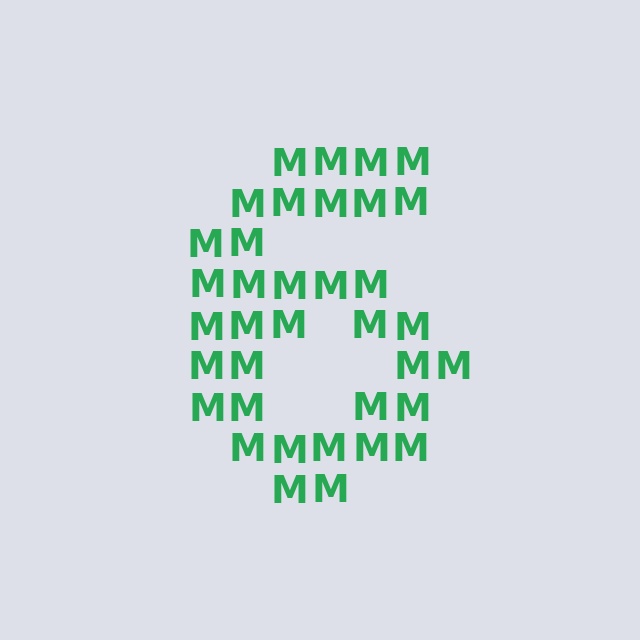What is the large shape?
The large shape is the digit 6.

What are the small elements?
The small elements are letter M's.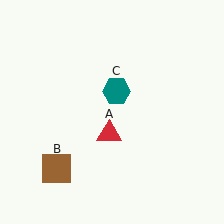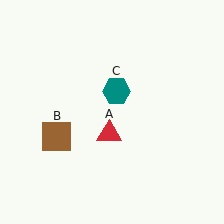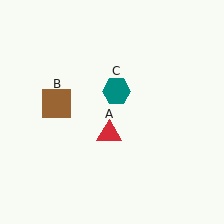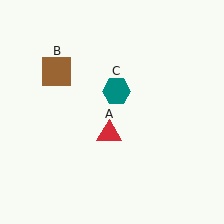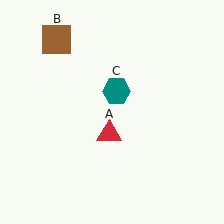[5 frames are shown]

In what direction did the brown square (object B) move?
The brown square (object B) moved up.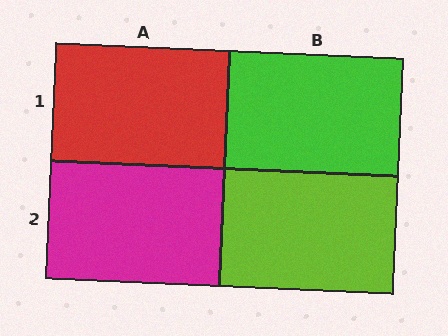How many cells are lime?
1 cell is lime.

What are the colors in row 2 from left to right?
Magenta, lime.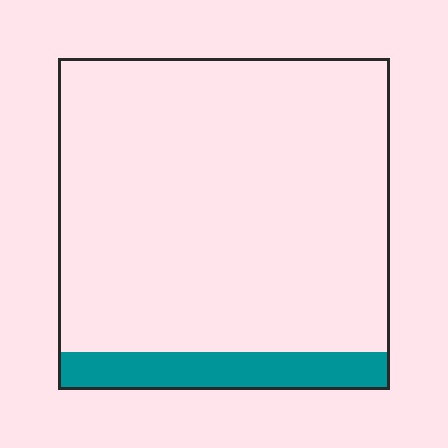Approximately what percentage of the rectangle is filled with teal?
Approximately 10%.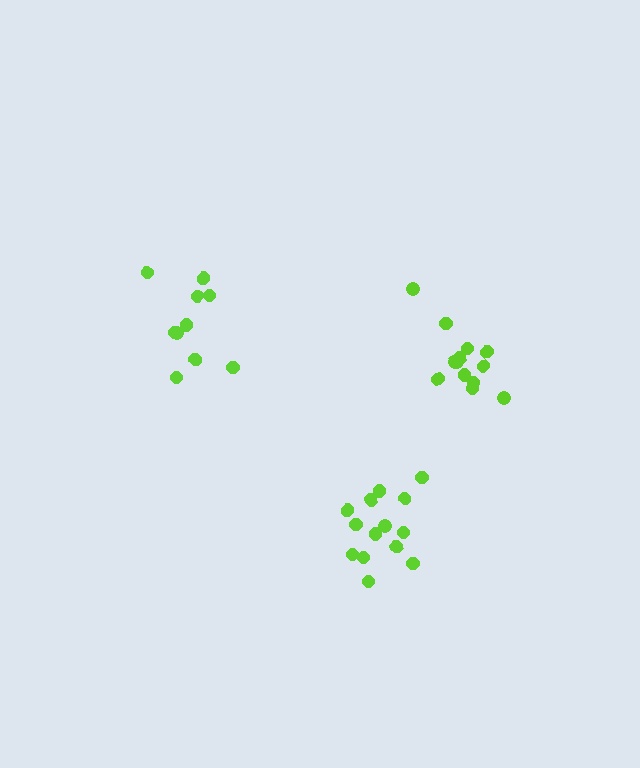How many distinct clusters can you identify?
There are 3 distinct clusters.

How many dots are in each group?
Group 1: 10 dots, Group 2: 14 dots, Group 3: 13 dots (37 total).